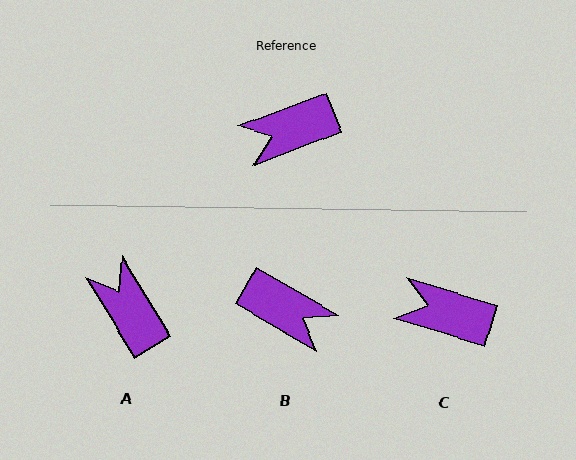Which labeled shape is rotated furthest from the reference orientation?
B, about 129 degrees away.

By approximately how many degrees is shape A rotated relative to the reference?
Approximately 79 degrees clockwise.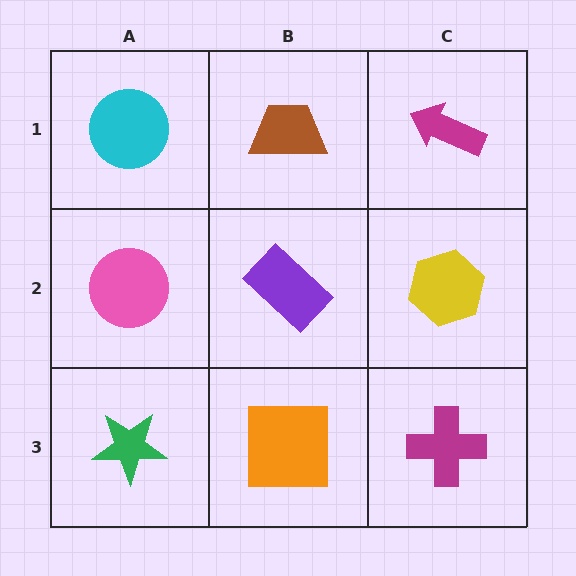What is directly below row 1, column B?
A purple rectangle.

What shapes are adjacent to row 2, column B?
A brown trapezoid (row 1, column B), an orange square (row 3, column B), a pink circle (row 2, column A), a yellow hexagon (row 2, column C).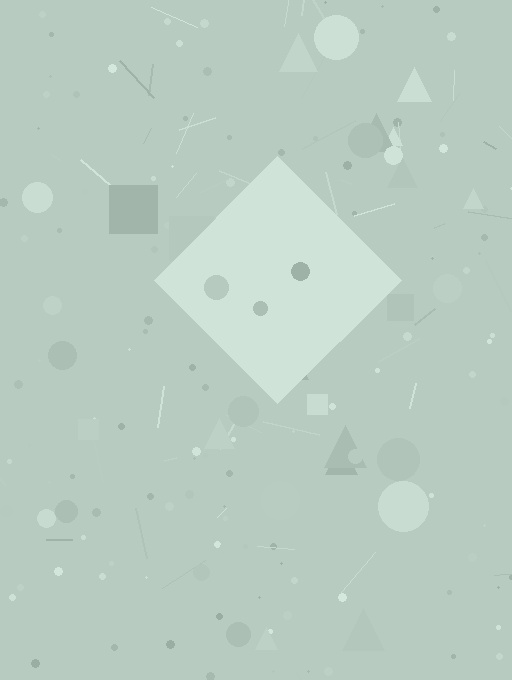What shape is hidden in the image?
A diamond is hidden in the image.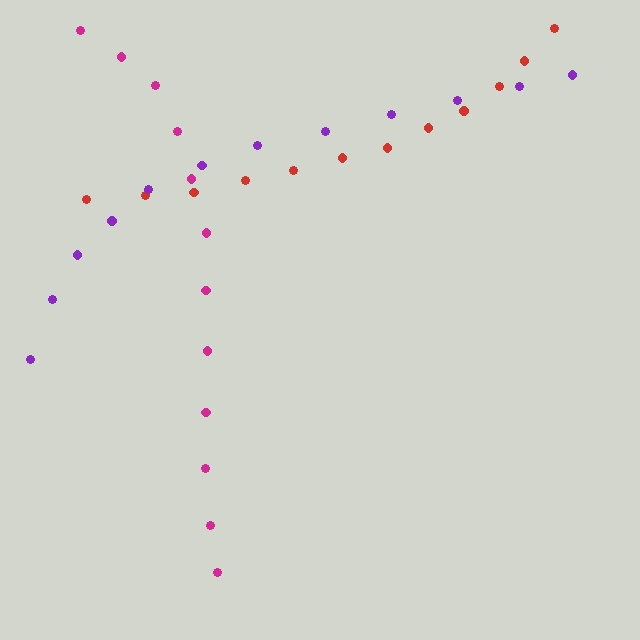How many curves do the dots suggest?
There are 3 distinct paths.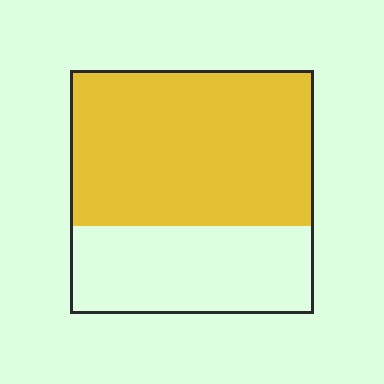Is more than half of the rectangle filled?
Yes.